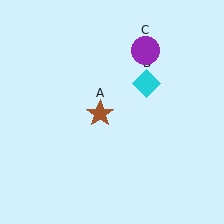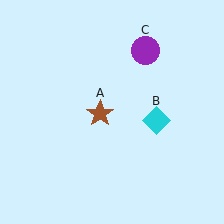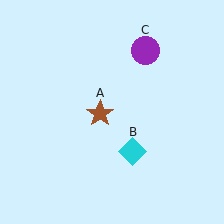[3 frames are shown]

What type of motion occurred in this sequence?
The cyan diamond (object B) rotated clockwise around the center of the scene.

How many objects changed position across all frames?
1 object changed position: cyan diamond (object B).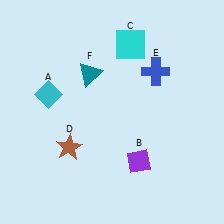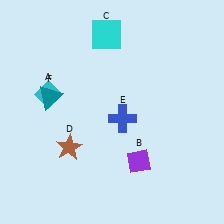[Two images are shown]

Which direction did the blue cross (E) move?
The blue cross (E) moved down.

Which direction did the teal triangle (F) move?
The teal triangle (F) moved left.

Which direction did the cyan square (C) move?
The cyan square (C) moved left.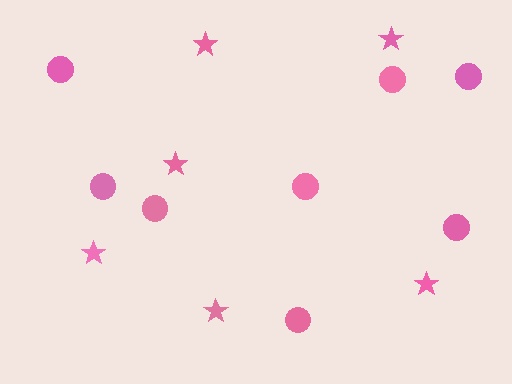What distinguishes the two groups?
There are 2 groups: one group of stars (6) and one group of circles (8).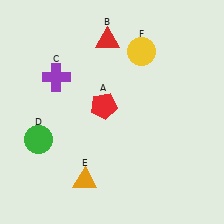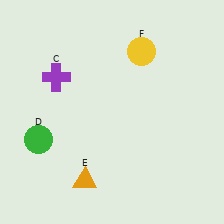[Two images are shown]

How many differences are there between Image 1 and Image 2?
There are 2 differences between the two images.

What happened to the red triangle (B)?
The red triangle (B) was removed in Image 2. It was in the top-left area of Image 1.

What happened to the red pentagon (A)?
The red pentagon (A) was removed in Image 2. It was in the top-left area of Image 1.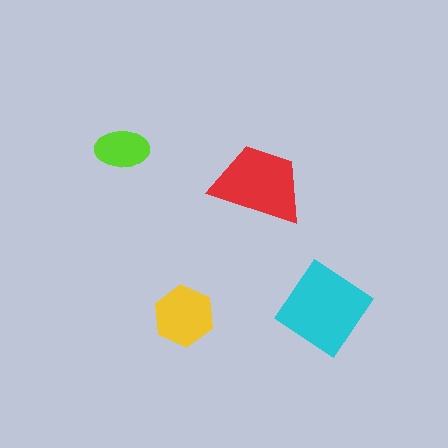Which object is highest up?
The lime ellipse is topmost.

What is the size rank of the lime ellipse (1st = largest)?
4th.